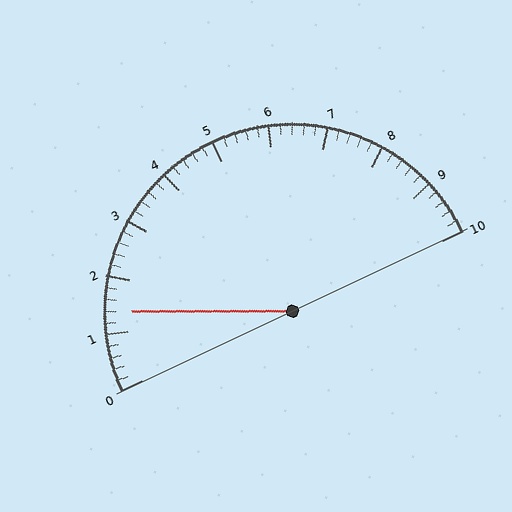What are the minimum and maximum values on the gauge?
The gauge ranges from 0 to 10.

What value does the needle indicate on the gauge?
The needle indicates approximately 1.4.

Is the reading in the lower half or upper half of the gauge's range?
The reading is in the lower half of the range (0 to 10).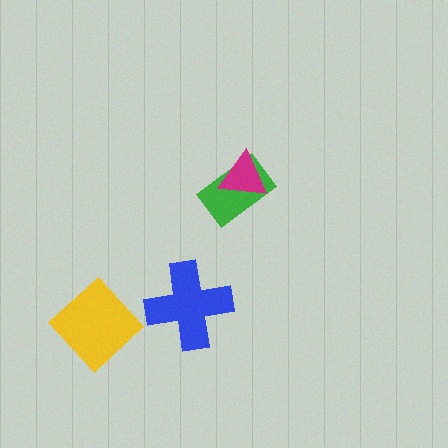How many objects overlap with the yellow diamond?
0 objects overlap with the yellow diamond.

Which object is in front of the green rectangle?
The magenta triangle is in front of the green rectangle.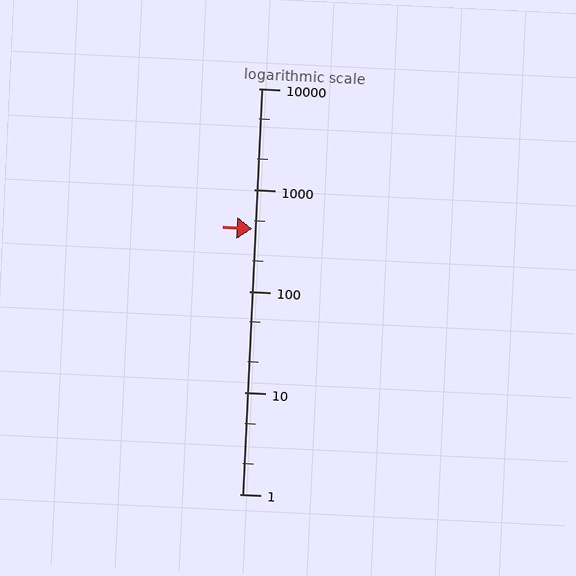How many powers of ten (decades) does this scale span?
The scale spans 4 decades, from 1 to 10000.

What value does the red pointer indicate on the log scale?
The pointer indicates approximately 410.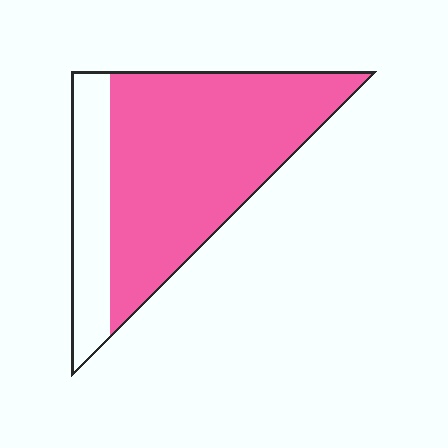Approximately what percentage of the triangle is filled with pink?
Approximately 75%.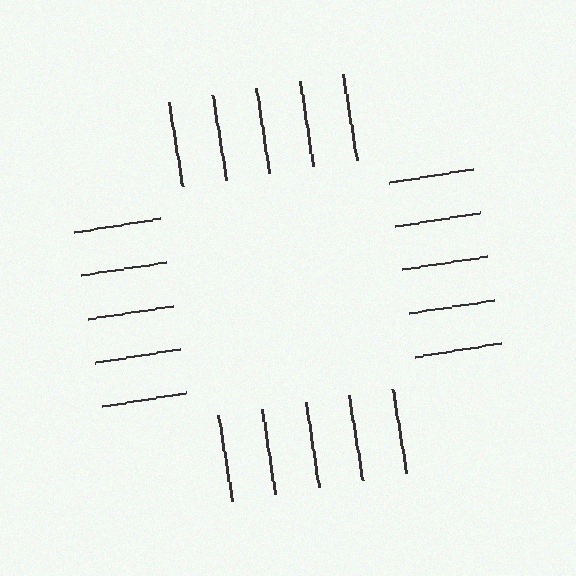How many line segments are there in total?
20 — 5 along each of the 4 edges.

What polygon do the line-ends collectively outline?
An illusory square — the line segments terminate on its edges but no continuous stroke is drawn.